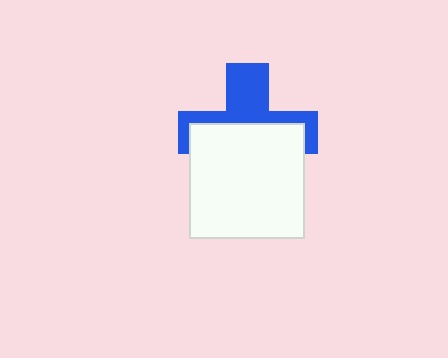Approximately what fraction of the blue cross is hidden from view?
Roughly 56% of the blue cross is hidden behind the white square.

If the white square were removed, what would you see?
You would see the complete blue cross.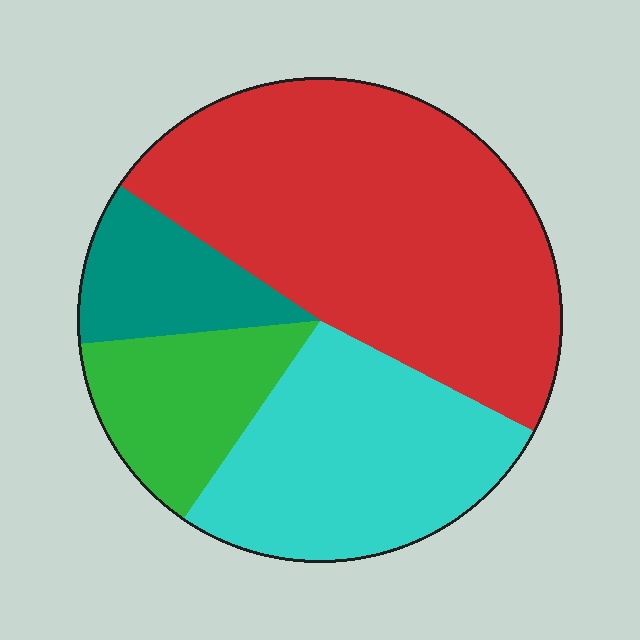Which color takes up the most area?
Red, at roughly 50%.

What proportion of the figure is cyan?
Cyan takes up between a quarter and a half of the figure.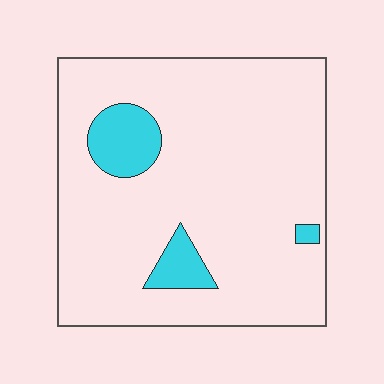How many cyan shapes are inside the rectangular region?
3.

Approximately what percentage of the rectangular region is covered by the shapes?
Approximately 10%.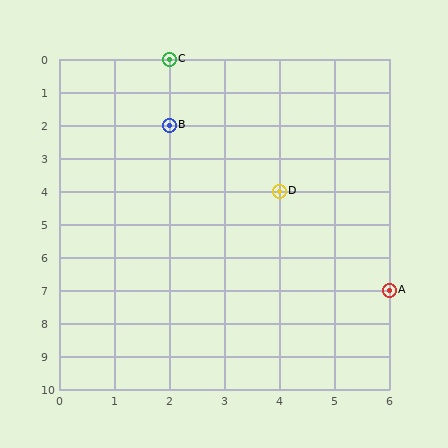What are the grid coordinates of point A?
Point A is at grid coordinates (6, 7).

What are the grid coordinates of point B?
Point B is at grid coordinates (2, 2).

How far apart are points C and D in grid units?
Points C and D are 2 columns and 4 rows apart (about 4.5 grid units diagonally).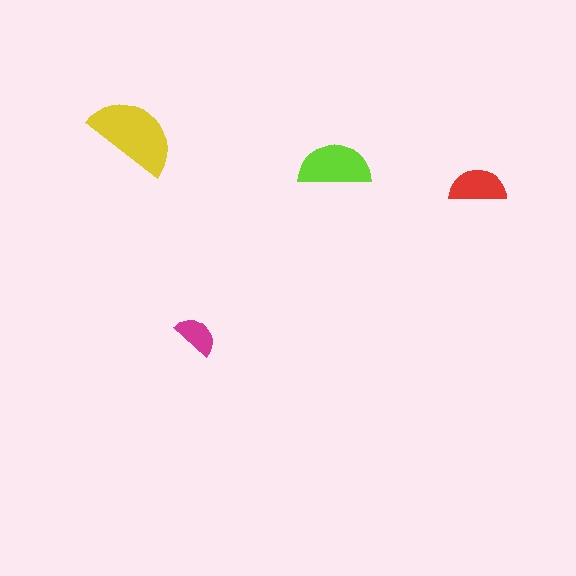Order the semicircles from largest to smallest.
the yellow one, the lime one, the red one, the magenta one.